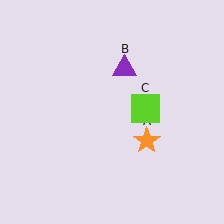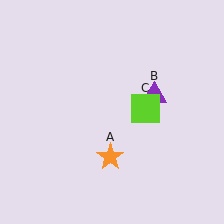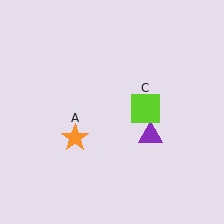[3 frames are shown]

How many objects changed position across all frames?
2 objects changed position: orange star (object A), purple triangle (object B).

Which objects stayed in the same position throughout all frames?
Lime square (object C) remained stationary.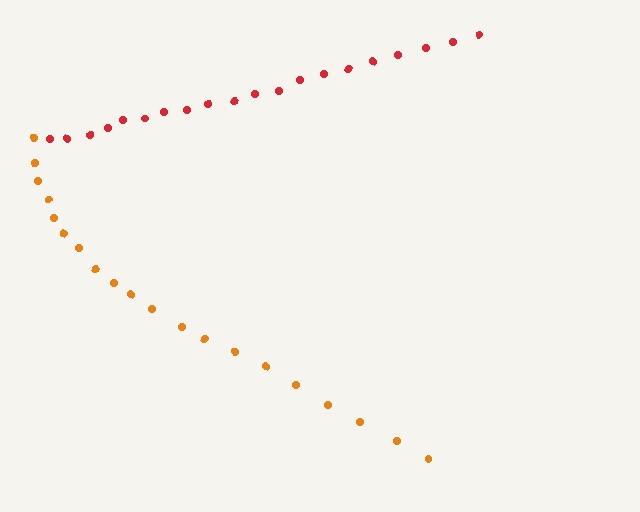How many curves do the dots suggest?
There are 2 distinct paths.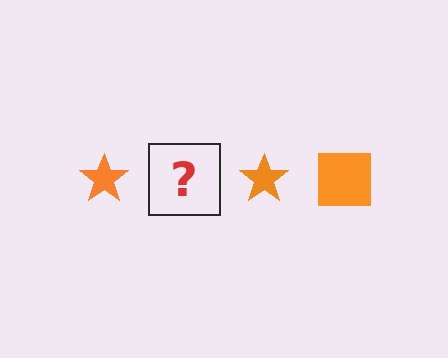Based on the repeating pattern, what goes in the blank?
The blank should be an orange square.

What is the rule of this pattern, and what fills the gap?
The rule is that the pattern cycles through star, square shapes in orange. The gap should be filled with an orange square.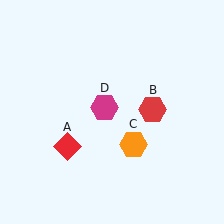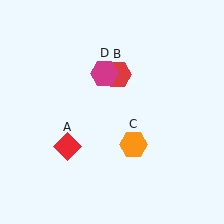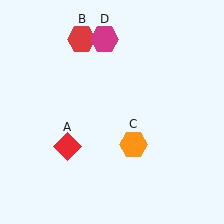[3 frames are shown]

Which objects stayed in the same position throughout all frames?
Red diamond (object A) and orange hexagon (object C) remained stationary.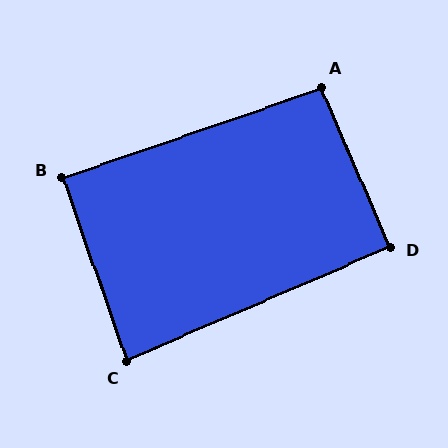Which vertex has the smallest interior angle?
C, at approximately 86 degrees.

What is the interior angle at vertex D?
Approximately 90 degrees (approximately right).